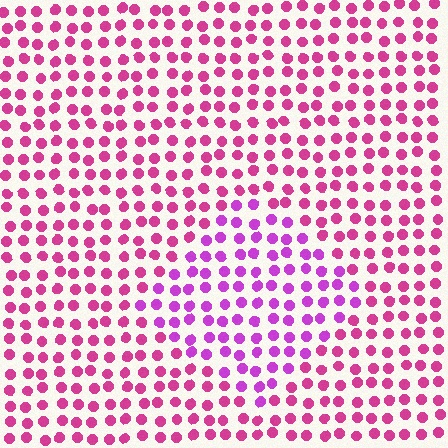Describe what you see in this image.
The image is filled with small magenta elements in a uniform arrangement. A diamond-shaped region is visible where the elements are tinted to a slightly different hue, forming a subtle color boundary.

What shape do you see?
I see a diamond.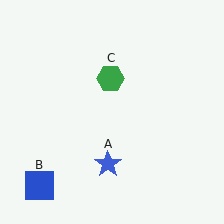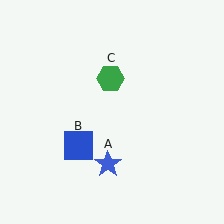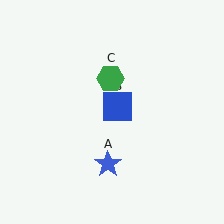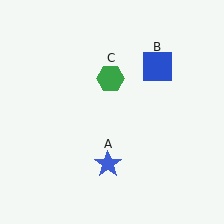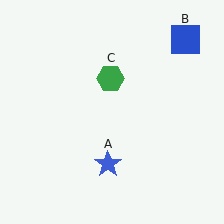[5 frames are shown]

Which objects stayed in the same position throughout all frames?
Blue star (object A) and green hexagon (object C) remained stationary.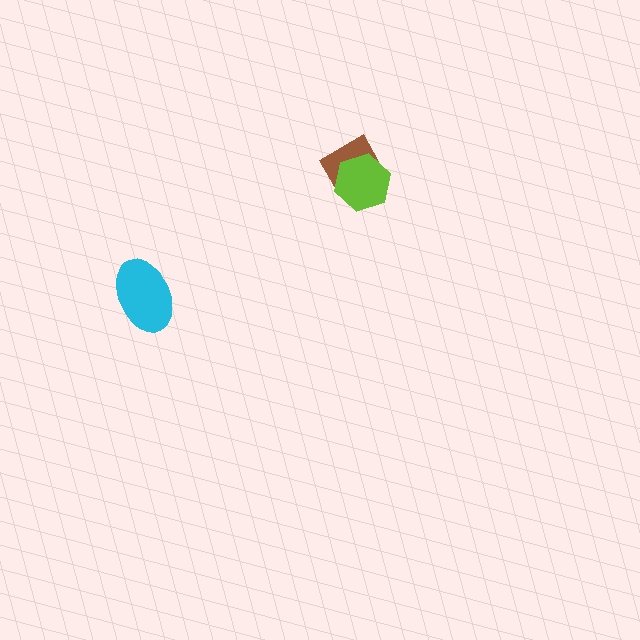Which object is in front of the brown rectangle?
The lime hexagon is in front of the brown rectangle.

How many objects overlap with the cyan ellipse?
0 objects overlap with the cyan ellipse.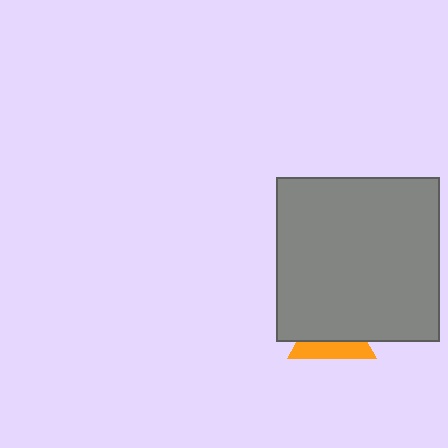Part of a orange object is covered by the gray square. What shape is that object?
It is a triangle.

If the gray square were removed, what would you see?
You would see the complete orange triangle.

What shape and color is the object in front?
The object in front is a gray square.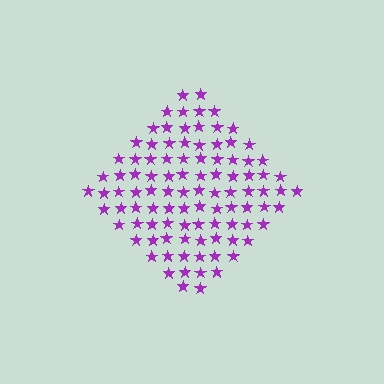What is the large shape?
The large shape is a diamond.